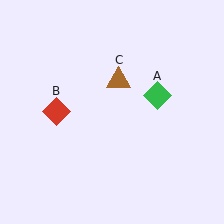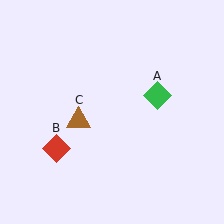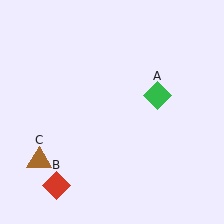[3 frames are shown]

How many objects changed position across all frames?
2 objects changed position: red diamond (object B), brown triangle (object C).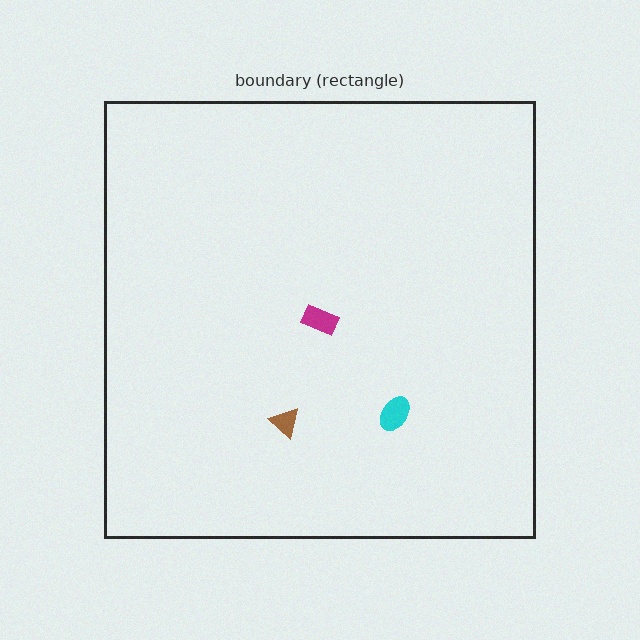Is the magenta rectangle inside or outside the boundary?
Inside.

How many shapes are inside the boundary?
3 inside, 0 outside.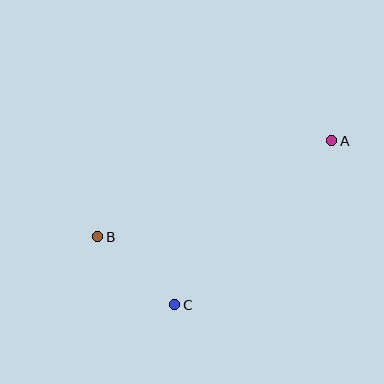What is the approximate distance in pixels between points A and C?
The distance between A and C is approximately 227 pixels.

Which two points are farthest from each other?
Points A and B are farthest from each other.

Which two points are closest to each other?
Points B and C are closest to each other.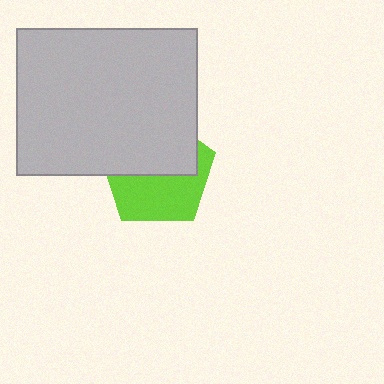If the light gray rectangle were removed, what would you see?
You would see the complete lime pentagon.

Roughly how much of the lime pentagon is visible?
About half of it is visible (roughly 50%).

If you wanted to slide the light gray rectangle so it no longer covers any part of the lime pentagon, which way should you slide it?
Slide it up — that is the most direct way to separate the two shapes.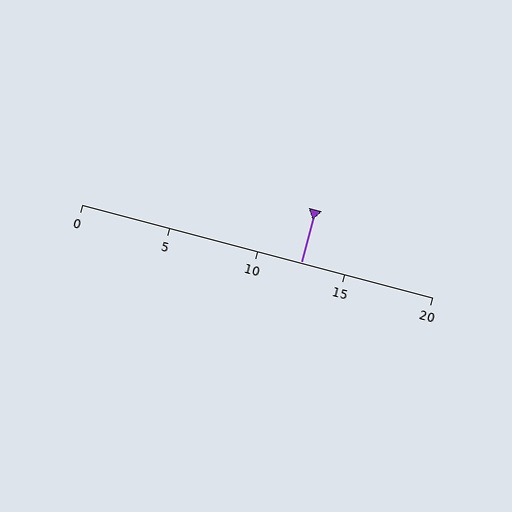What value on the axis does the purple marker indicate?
The marker indicates approximately 12.5.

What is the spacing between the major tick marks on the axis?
The major ticks are spaced 5 apart.